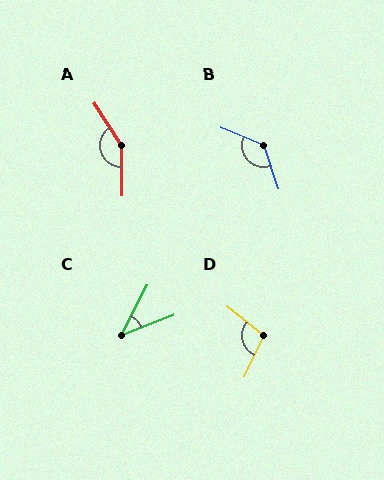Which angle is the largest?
A, at approximately 148 degrees.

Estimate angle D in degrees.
Approximately 104 degrees.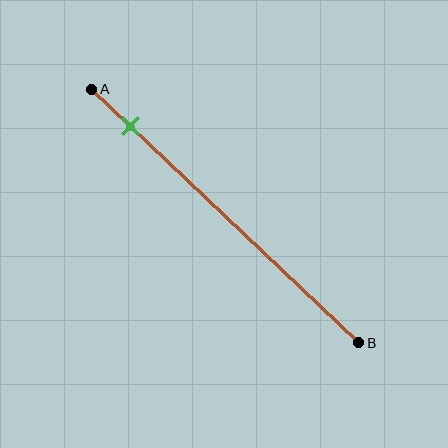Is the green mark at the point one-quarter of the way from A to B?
No, the mark is at about 15% from A, not at the 25% one-quarter point.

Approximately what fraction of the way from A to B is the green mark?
The green mark is approximately 15% of the way from A to B.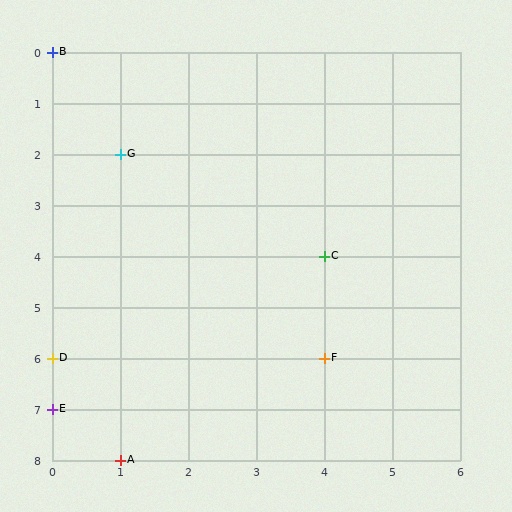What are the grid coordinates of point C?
Point C is at grid coordinates (4, 4).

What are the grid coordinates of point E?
Point E is at grid coordinates (0, 7).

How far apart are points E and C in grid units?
Points E and C are 4 columns and 3 rows apart (about 5.0 grid units diagonally).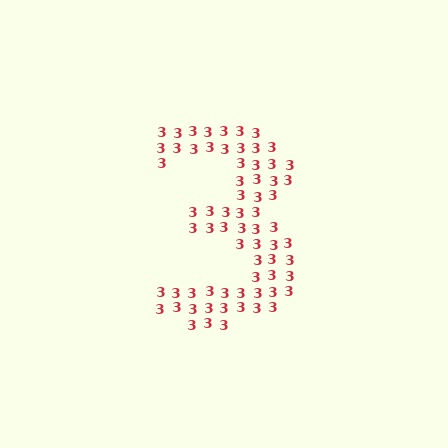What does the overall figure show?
The overall figure shows the digit 3.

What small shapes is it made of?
It is made of small digit 3's.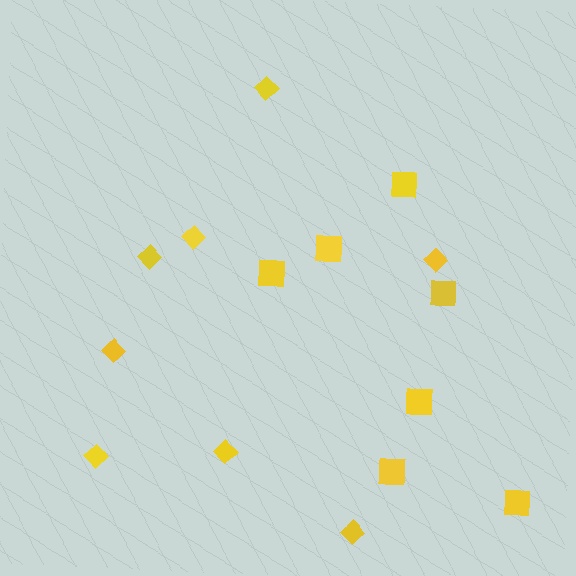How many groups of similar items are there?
There are 2 groups: one group of diamonds (8) and one group of squares (7).